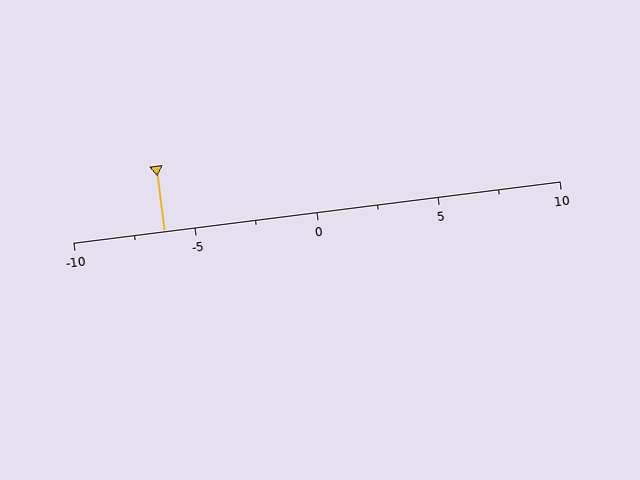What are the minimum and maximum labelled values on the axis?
The axis runs from -10 to 10.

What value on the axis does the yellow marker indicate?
The marker indicates approximately -6.2.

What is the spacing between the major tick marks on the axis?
The major ticks are spaced 5 apart.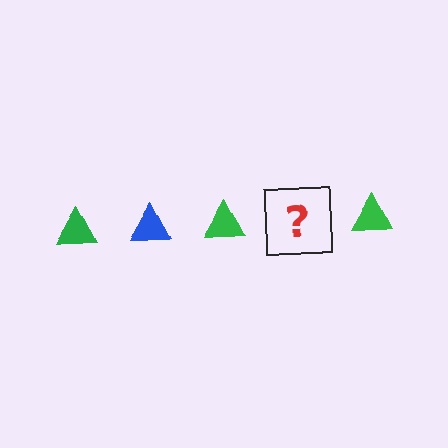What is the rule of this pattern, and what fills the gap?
The rule is that the pattern cycles through green, blue triangles. The gap should be filled with a blue triangle.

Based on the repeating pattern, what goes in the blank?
The blank should be a blue triangle.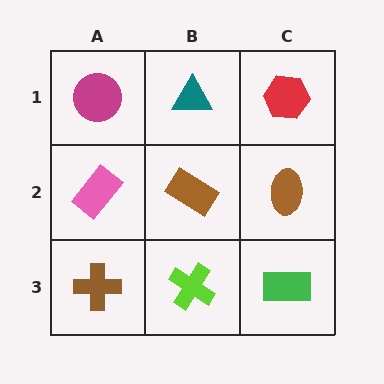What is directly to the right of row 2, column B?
A brown ellipse.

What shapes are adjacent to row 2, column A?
A magenta circle (row 1, column A), a brown cross (row 3, column A), a brown rectangle (row 2, column B).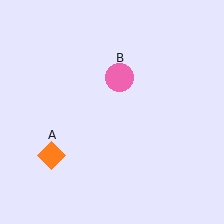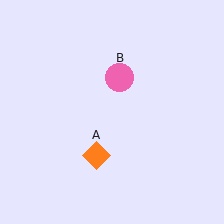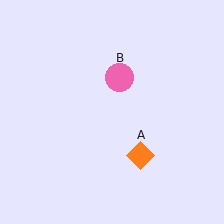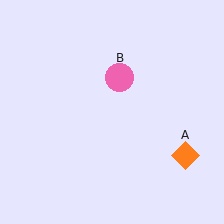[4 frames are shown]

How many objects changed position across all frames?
1 object changed position: orange diamond (object A).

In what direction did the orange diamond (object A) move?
The orange diamond (object A) moved right.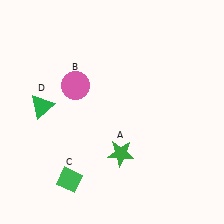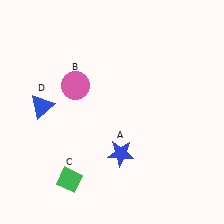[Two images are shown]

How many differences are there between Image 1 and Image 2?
There are 2 differences between the two images.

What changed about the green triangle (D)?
In Image 1, D is green. In Image 2, it changed to blue.